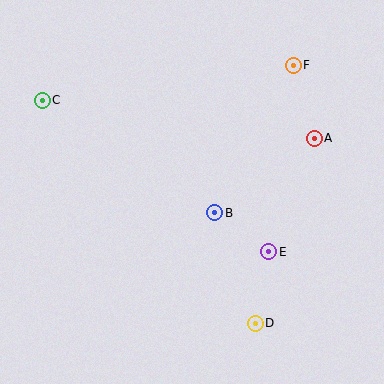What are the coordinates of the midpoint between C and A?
The midpoint between C and A is at (178, 119).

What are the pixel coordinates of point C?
Point C is at (42, 100).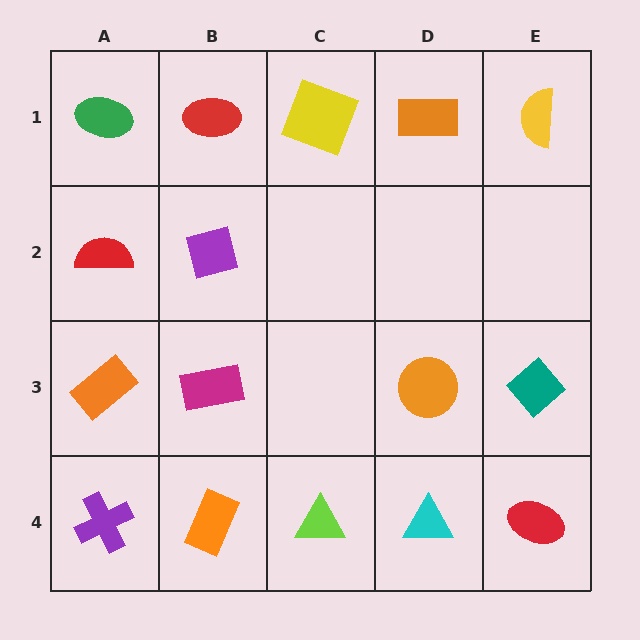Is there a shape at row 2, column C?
No, that cell is empty.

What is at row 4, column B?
An orange rectangle.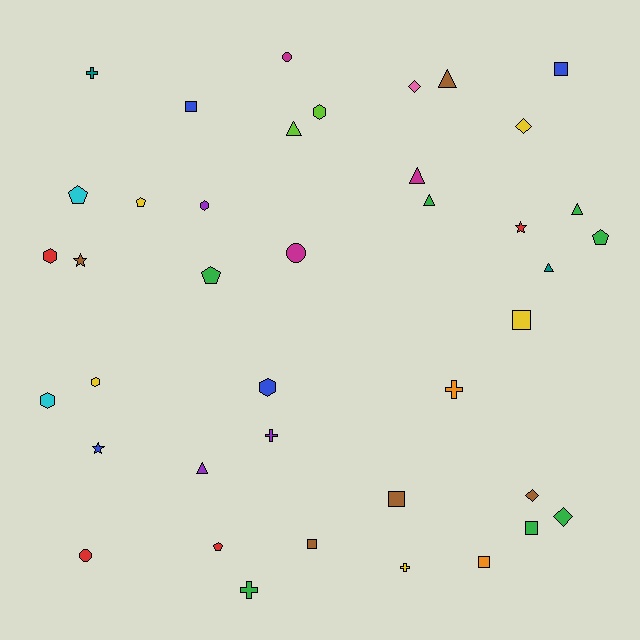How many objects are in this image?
There are 40 objects.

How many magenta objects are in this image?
There are 3 magenta objects.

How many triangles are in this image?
There are 7 triangles.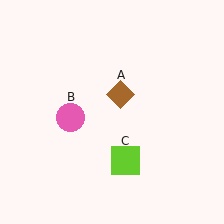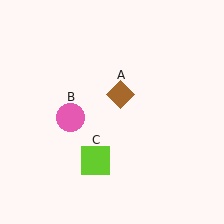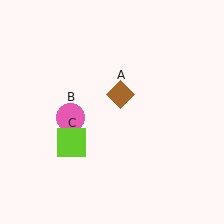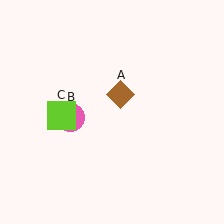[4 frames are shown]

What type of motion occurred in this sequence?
The lime square (object C) rotated clockwise around the center of the scene.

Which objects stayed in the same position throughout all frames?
Brown diamond (object A) and pink circle (object B) remained stationary.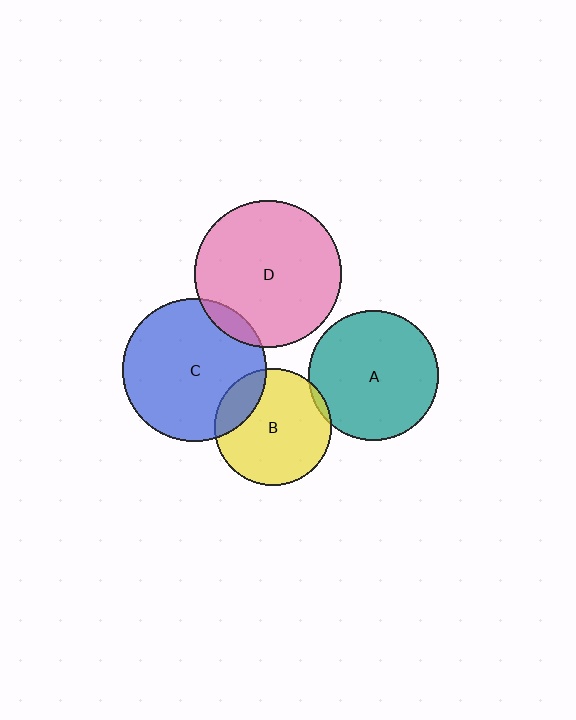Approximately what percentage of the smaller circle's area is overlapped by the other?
Approximately 10%.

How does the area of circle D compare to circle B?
Approximately 1.6 times.